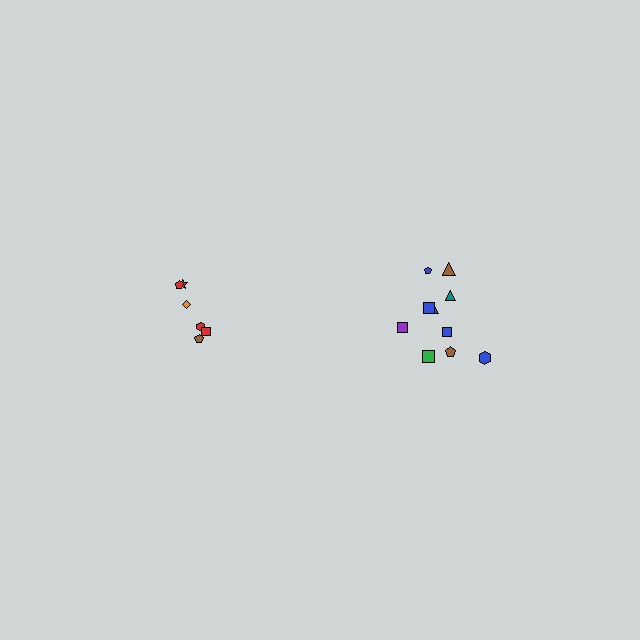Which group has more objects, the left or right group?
The right group.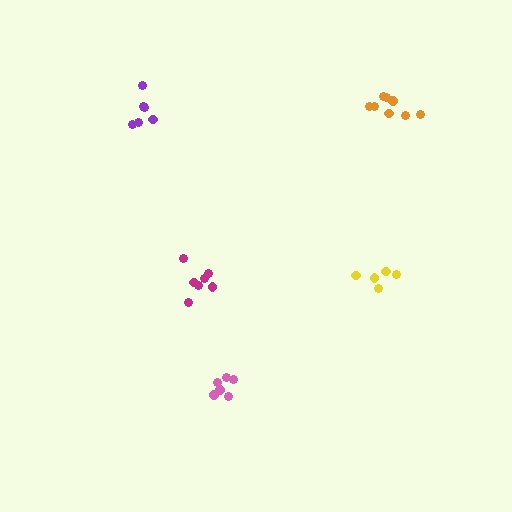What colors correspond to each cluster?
The clusters are colored: yellow, pink, orange, purple, magenta.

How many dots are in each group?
Group 1: 5 dots, Group 2: 7 dots, Group 3: 8 dots, Group 4: 6 dots, Group 5: 7 dots (33 total).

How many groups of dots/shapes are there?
There are 5 groups.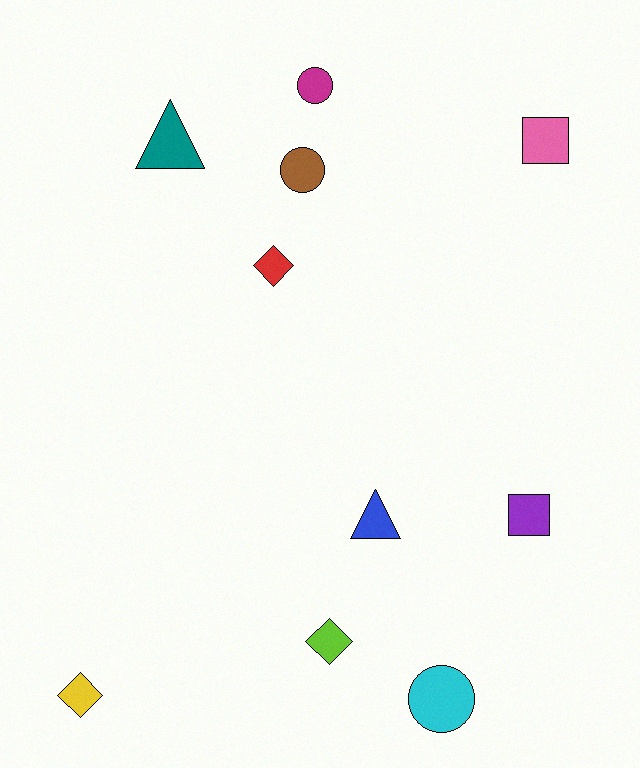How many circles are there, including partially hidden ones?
There are 3 circles.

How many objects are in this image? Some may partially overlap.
There are 10 objects.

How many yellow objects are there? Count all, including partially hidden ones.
There is 1 yellow object.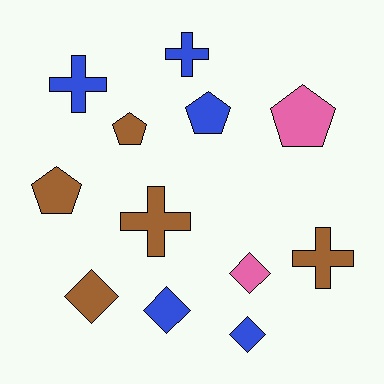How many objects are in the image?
There are 12 objects.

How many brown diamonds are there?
There is 1 brown diamond.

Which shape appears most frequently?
Pentagon, with 4 objects.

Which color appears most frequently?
Blue, with 5 objects.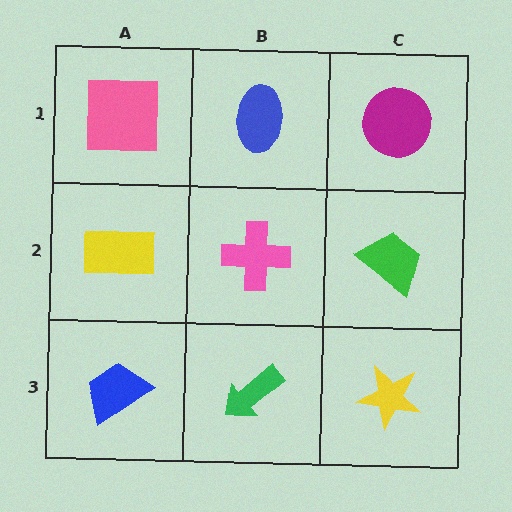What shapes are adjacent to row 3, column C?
A green trapezoid (row 2, column C), a green arrow (row 3, column B).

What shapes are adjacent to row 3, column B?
A pink cross (row 2, column B), a blue trapezoid (row 3, column A), a yellow star (row 3, column C).